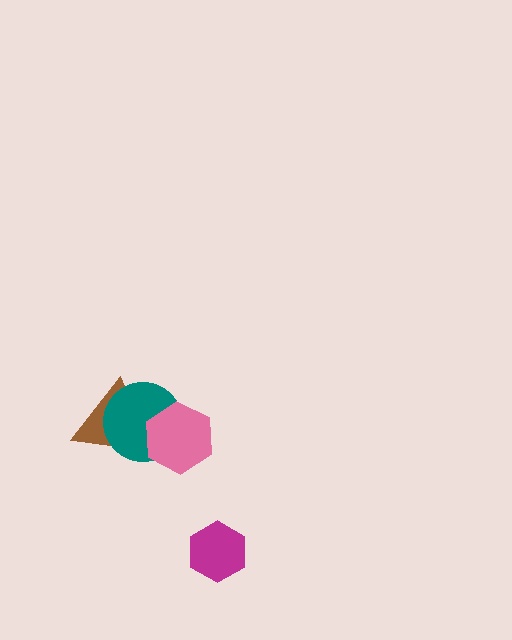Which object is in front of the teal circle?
The pink hexagon is in front of the teal circle.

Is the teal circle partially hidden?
Yes, it is partially covered by another shape.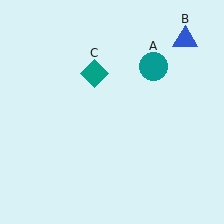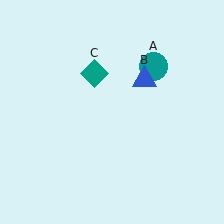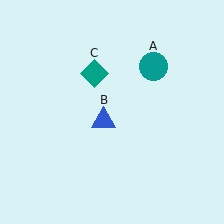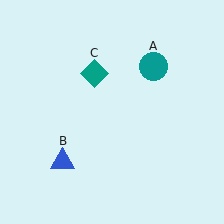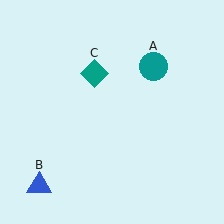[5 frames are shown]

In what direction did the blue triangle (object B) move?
The blue triangle (object B) moved down and to the left.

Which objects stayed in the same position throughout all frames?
Teal circle (object A) and teal diamond (object C) remained stationary.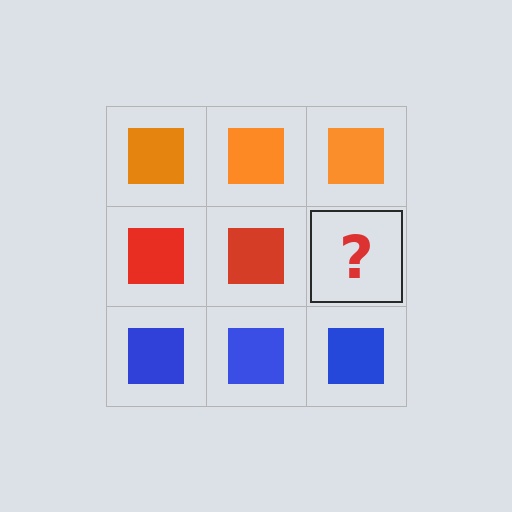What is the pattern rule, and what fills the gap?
The rule is that each row has a consistent color. The gap should be filled with a red square.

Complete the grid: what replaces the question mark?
The question mark should be replaced with a red square.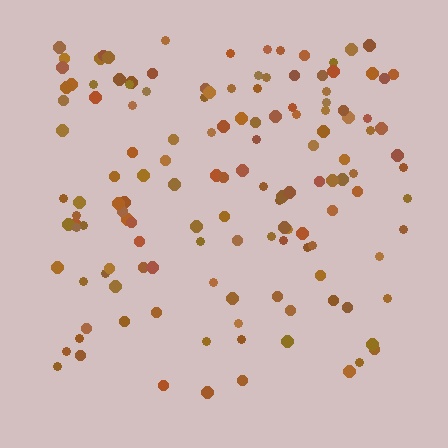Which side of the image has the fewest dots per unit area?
The bottom.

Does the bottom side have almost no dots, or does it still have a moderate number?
Still a moderate number, just noticeably fewer than the top.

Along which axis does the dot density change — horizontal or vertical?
Vertical.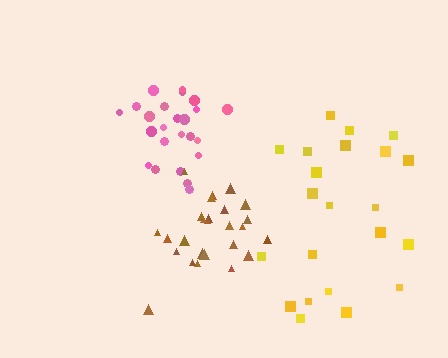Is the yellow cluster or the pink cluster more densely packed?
Pink.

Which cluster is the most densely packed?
Brown.